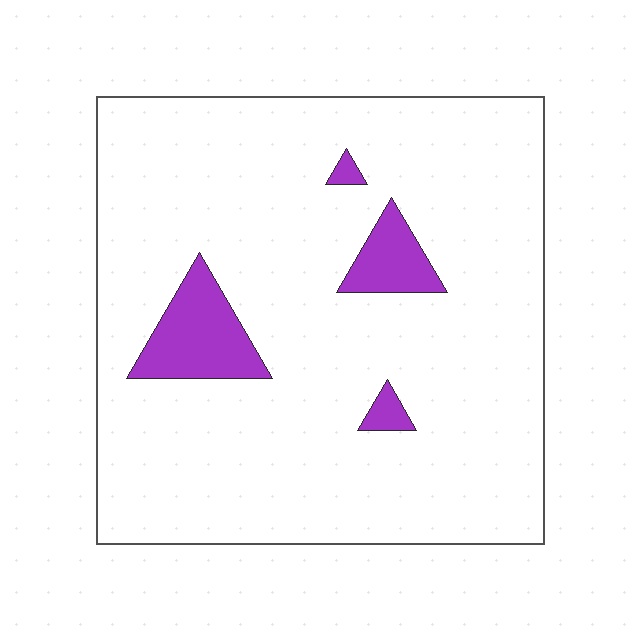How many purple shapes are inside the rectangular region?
4.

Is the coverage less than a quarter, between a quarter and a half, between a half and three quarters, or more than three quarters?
Less than a quarter.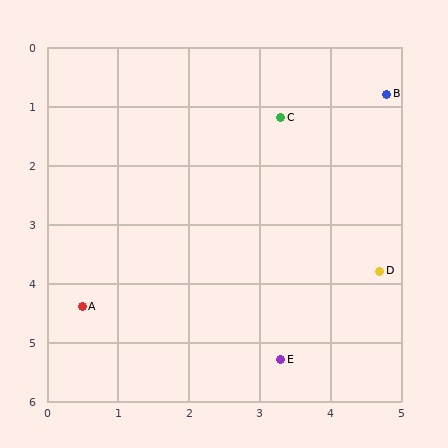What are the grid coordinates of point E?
Point E is at approximately (3.3, 5.3).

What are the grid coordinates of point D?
Point D is at approximately (4.7, 3.8).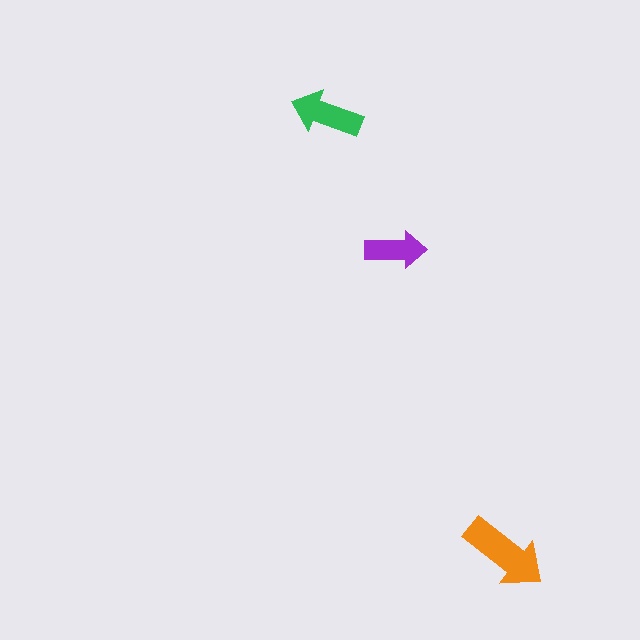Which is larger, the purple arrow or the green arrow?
The green one.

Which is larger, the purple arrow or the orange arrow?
The orange one.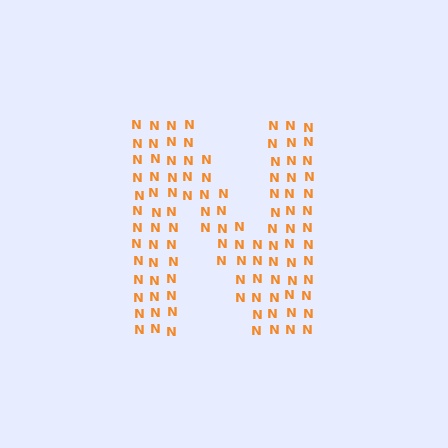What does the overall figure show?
The overall figure shows the letter N.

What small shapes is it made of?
It is made of small letter N's.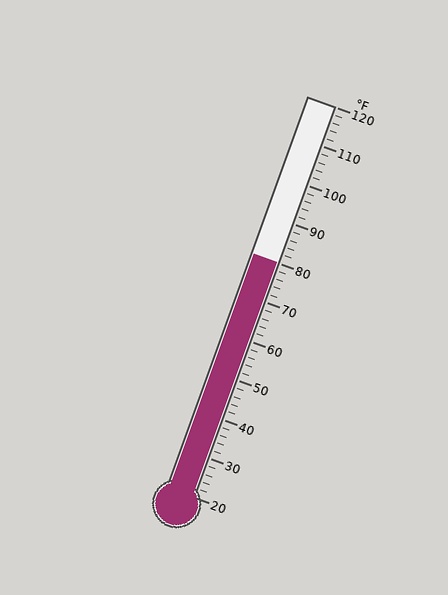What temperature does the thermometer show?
The thermometer shows approximately 80°F.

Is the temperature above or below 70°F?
The temperature is above 70°F.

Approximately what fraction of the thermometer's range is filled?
The thermometer is filled to approximately 60% of its range.